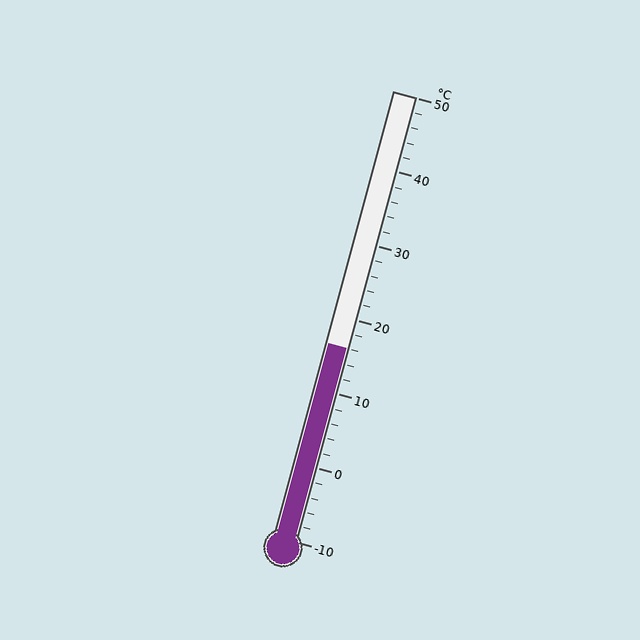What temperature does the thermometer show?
The thermometer shows approximately 16°C.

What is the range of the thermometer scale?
The thermometer scale ranges from -10°C to 50°C.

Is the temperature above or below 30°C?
The temperature is below 30°C.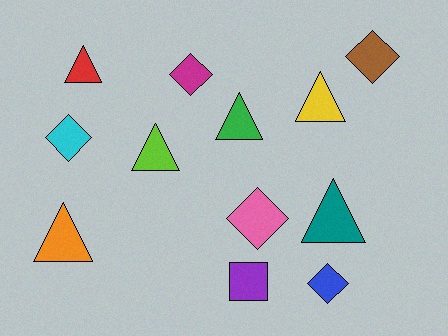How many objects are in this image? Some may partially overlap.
There are 12 objects.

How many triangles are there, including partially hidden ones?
There are 6 triangles.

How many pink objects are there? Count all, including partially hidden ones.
There is 1 pink object.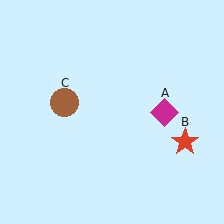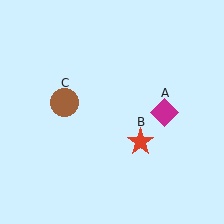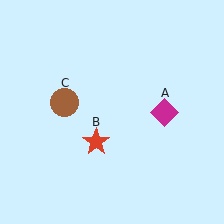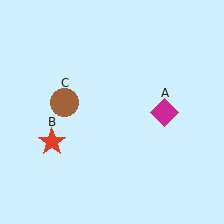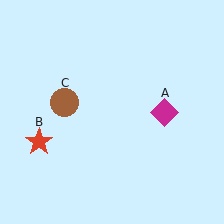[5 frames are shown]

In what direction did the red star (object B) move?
The red star (object B) moved left.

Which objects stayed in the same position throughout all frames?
Magenta diamond (object A) and brown circle (object C) remained stationary.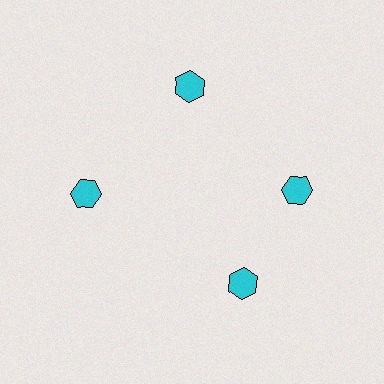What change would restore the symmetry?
The symmetry would be restored by rotating it back into even spacing with its neighbors so that all 4 hexagons sit at equal angles and equal distance from the center.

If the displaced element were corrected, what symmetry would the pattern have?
It would have 4-fold rotational symmetry — the pattern would map onto itself every 90 degrees.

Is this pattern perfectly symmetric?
No. The 4 cyan hexagons are arranged in a ring, but one element near the 6 o'clock position is rotated out of alignment along the ring, breaking the 4-fold rotational symmetry.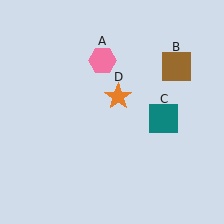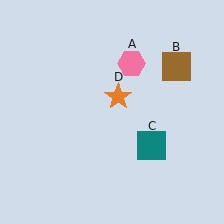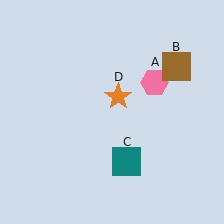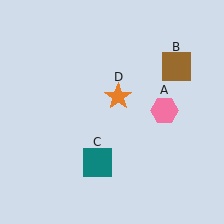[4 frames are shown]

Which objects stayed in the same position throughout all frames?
Brown square (object B) and orange star (object D) remained stationary.